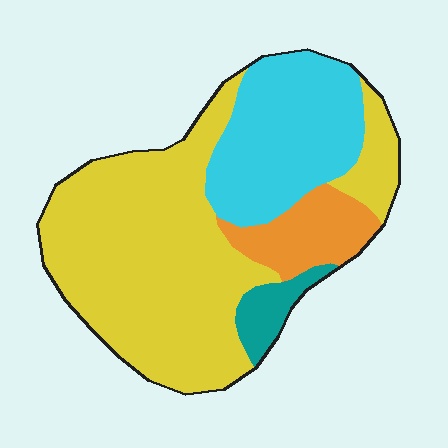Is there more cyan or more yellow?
Yellow.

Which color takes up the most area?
Yellow, at roughly 60%.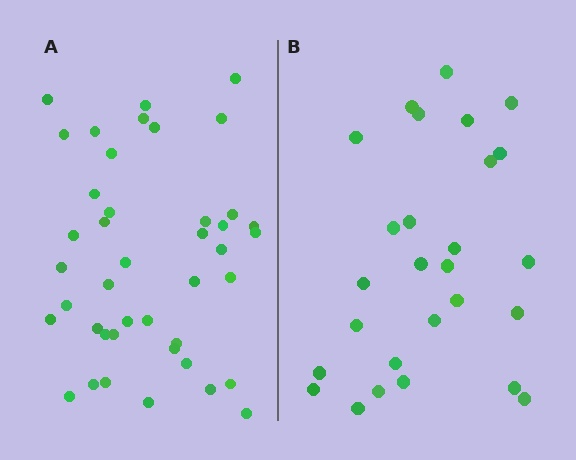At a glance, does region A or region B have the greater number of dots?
Region A (the left region) has more dots.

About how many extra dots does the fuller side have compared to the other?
Region A has approximately 15 more dots than region B.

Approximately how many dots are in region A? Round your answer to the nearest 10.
About 40 dots. (The exact count is 42, which rounds to 40.)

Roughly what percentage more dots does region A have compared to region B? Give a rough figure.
About 55% more.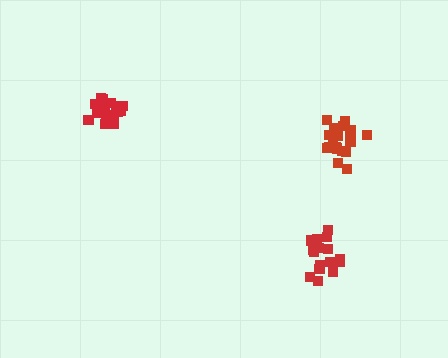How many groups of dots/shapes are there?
There are 3 groups.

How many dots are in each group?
Group 1: 17 dots, Group 2: 20 dots, Group 3: 19 dots (56 total).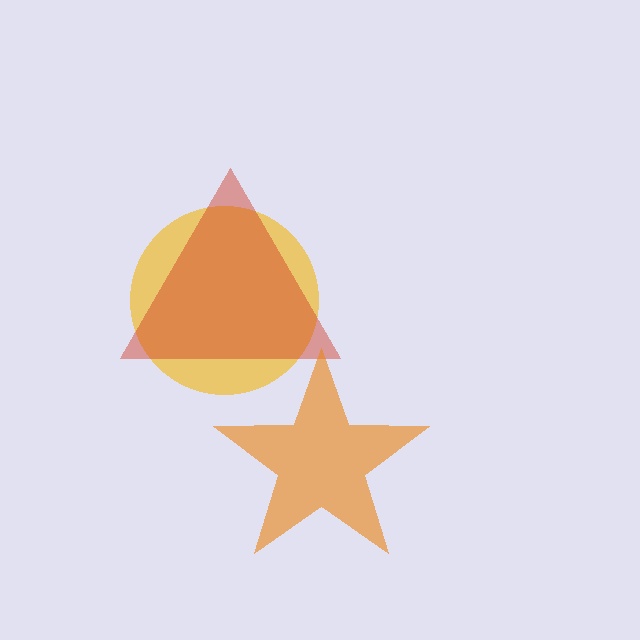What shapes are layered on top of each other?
The layered shapes are: a yellow circle, a red triangle, an orange star.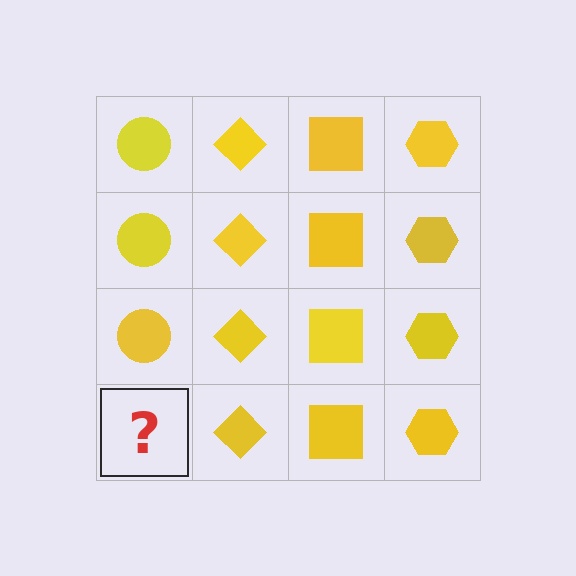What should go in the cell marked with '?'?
The missing cell should contain a yellow circle.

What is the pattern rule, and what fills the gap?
The rule is that each column has a consistent shape. The gap should be filled with a yellow circle.